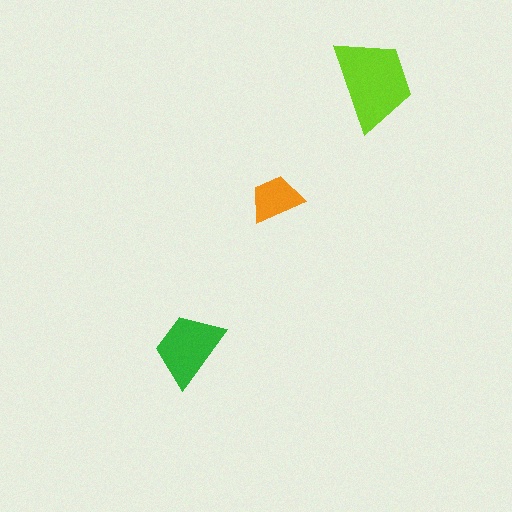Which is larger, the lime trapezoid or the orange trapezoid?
The lime one.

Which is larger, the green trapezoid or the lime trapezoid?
The lime one.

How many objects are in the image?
There are 3 objects in the image.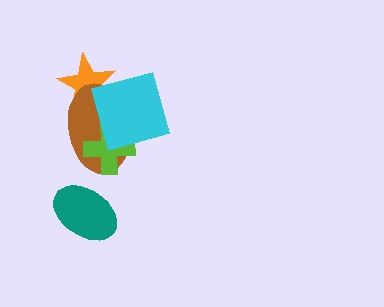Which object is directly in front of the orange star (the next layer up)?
The brown ellipse is directly in front of the orange star.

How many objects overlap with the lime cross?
2 objects overlap with the lime cross.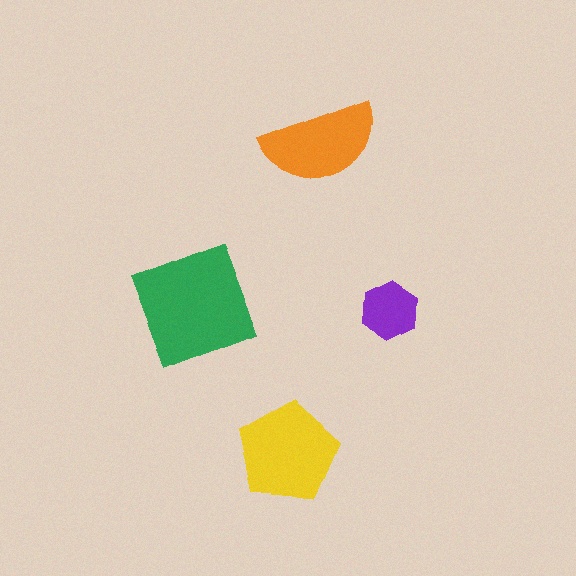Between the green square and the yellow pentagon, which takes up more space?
The green square.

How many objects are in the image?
There are 4 objects in the image.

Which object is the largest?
The green square.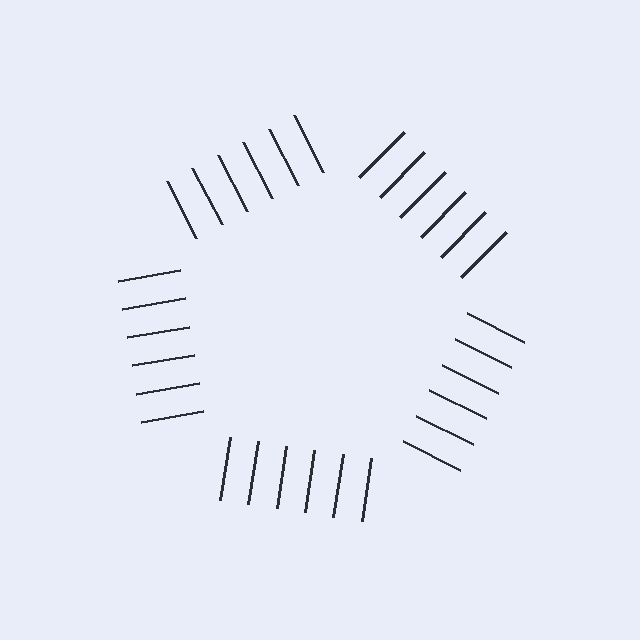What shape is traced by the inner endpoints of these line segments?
An illusory pentagon — the line segments terminate on its edges but no continuous stroke is drawn.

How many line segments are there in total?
30 — 6 along each of the 5 edges.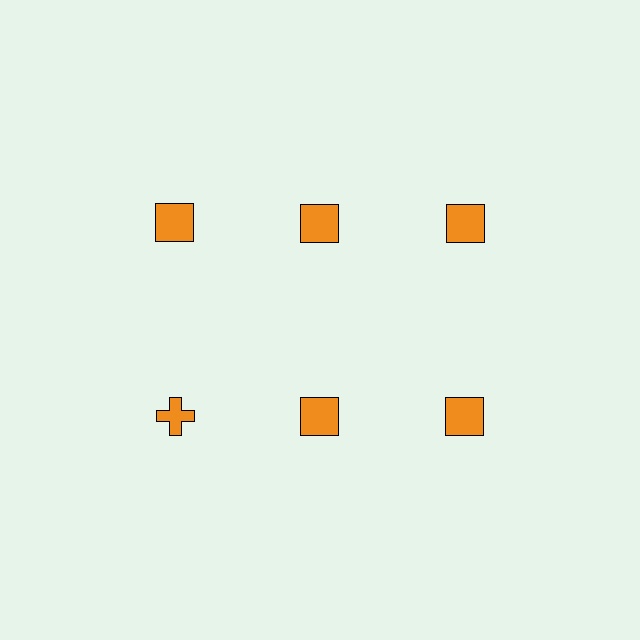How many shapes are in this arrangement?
There are 6 shapes arranged in a grid pattern.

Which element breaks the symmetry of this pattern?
The orange cross in the second row, leftmost column breaks the symmetry. All other shapes are orange squares.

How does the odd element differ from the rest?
It has a different shape: cross instead of square.